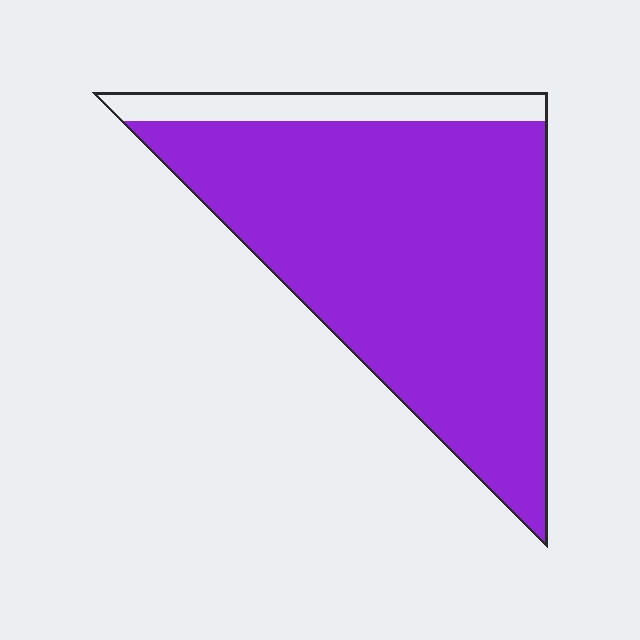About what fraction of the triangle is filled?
About seven eighths (7/8).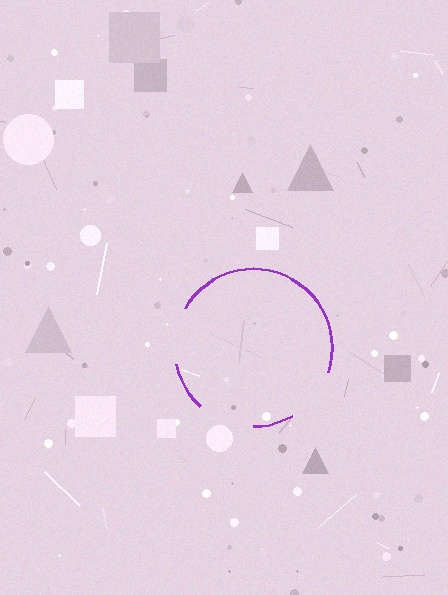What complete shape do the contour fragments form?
The contour fragments form a circle.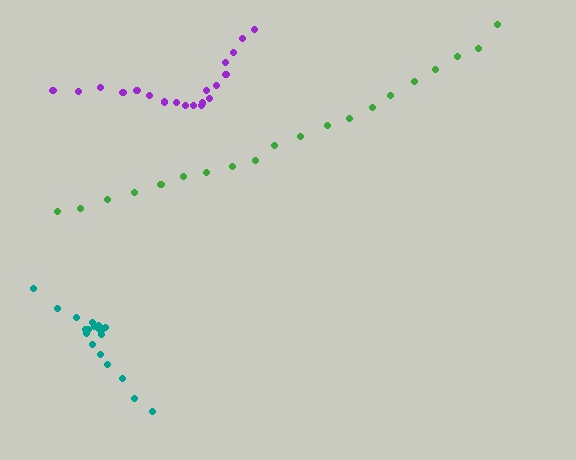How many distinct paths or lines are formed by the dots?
There are 3 distinct paths.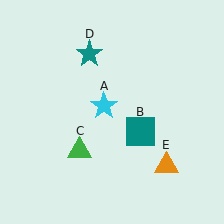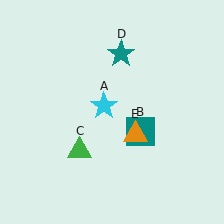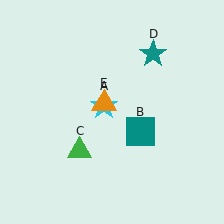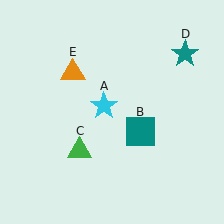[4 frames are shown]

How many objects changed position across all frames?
2 objects changed position: teal star (object D), orange triangle (object E).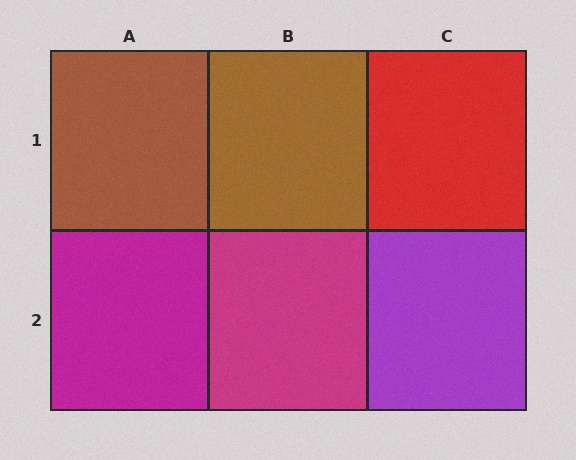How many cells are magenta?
2 cells are magenta.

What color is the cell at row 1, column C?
Red.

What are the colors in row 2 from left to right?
Magenta, magenta, purple.